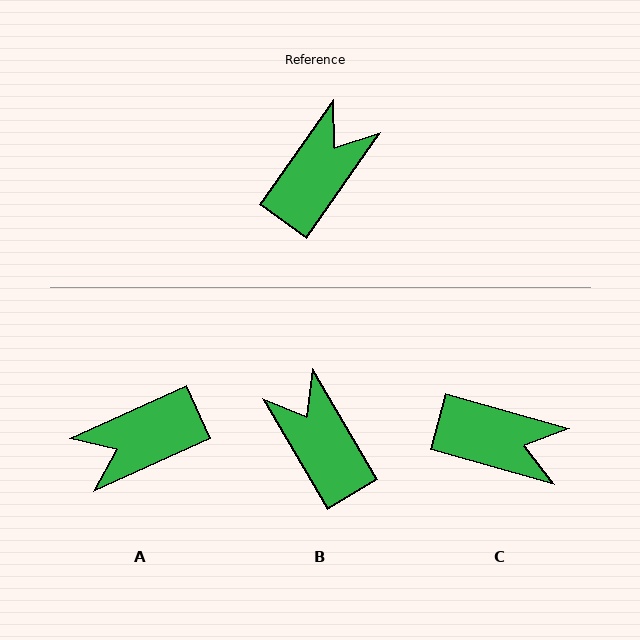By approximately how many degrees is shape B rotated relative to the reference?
Approximately 66 degrees counter-clockwise.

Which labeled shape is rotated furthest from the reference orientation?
A, about 149 degrees away.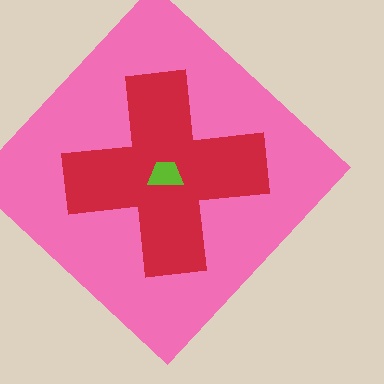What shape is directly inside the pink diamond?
The red cross.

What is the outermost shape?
The pink diamond.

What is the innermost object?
The lime trapezoid.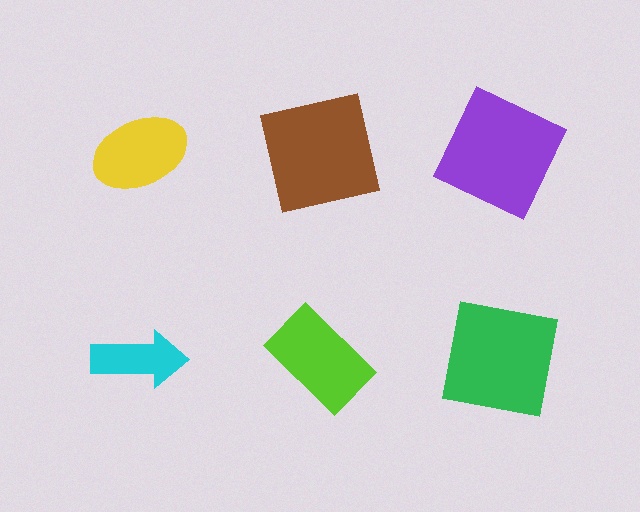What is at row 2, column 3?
A green square.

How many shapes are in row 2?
3 shapes.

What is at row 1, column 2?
A brown square.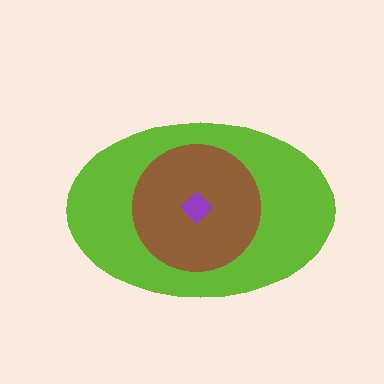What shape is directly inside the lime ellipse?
The brown circle.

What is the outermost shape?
The lime ellipse.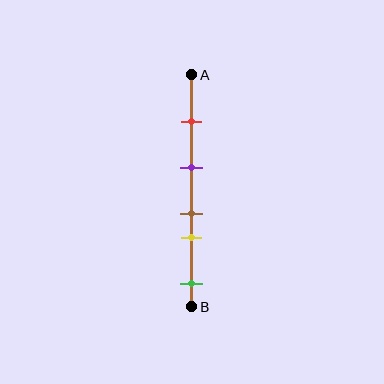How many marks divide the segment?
There are 5 marks dividing the segment.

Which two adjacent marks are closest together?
The brown and yellow marks are the closest adjacent pair.